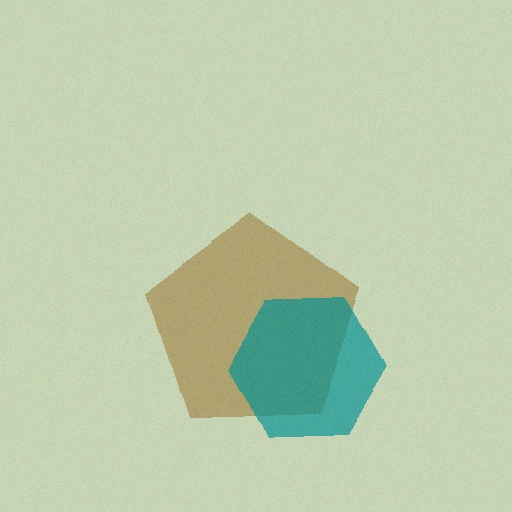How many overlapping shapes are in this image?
There are 2 overlapping shapes in the image.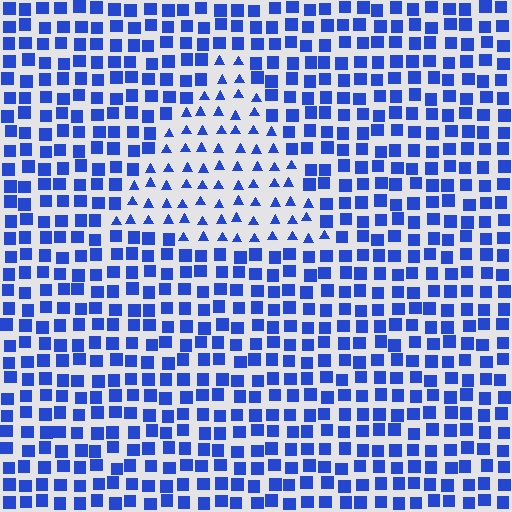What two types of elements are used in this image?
The image uses triangles inside the triangle region and squares outside it.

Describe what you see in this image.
The image is filled with small blue elements arranged in a uniform grid. A triangle-shaped region contains triangles, while the surrounding area contains squares. The boundary is defined purely by the change in element shape.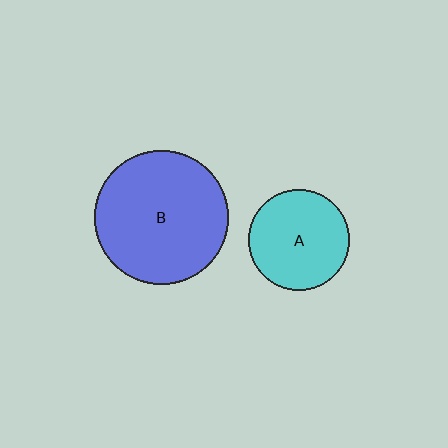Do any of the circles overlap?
No, none of the circles overlap.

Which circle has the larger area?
Circle B (blue).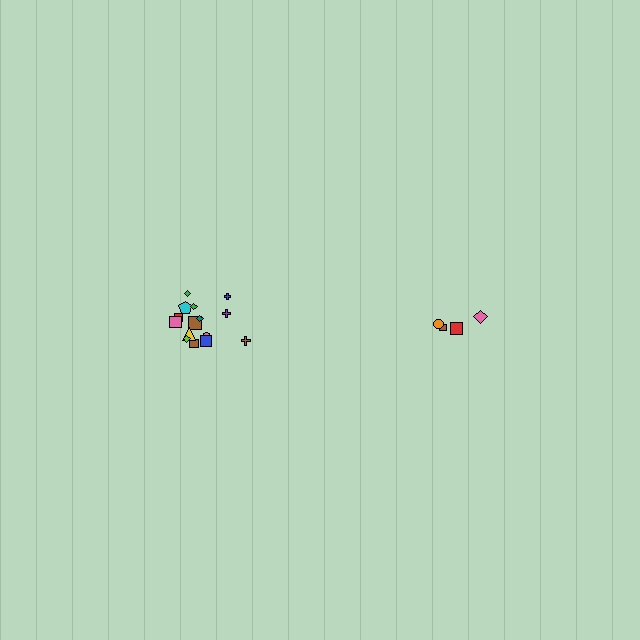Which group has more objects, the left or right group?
The left group.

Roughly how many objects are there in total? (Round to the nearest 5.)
Roughly 20 objects in total.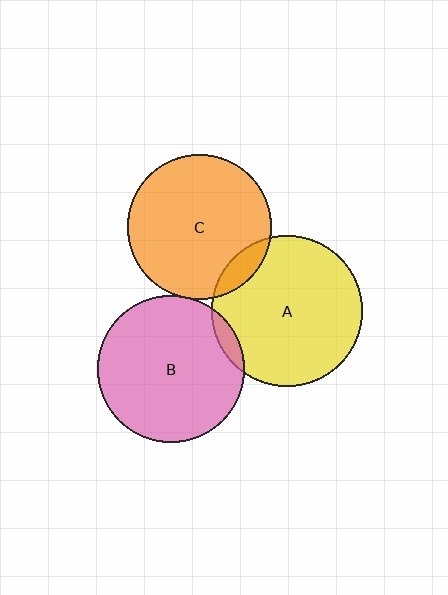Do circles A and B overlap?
Yes.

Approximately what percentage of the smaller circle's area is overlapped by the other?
Approximately 5%.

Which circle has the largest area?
Circle A (yellow).